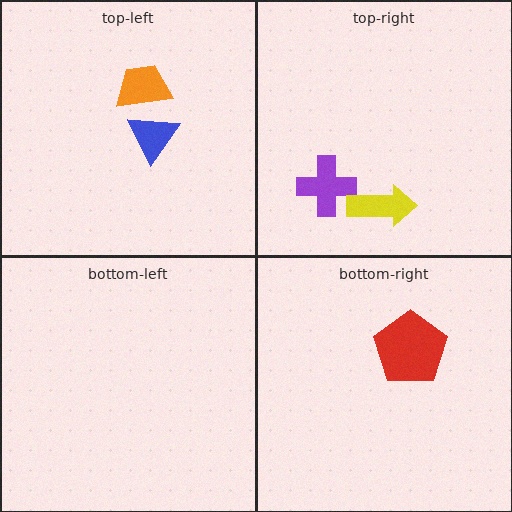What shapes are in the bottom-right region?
The red pentagon.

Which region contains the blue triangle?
The top-left region.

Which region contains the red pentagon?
The bottom-right region.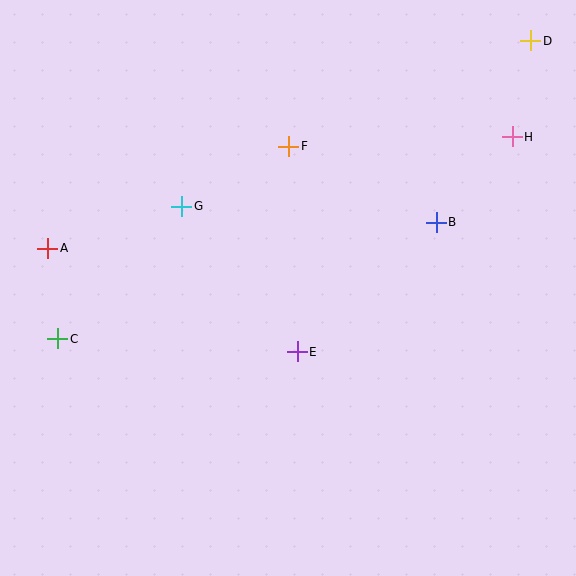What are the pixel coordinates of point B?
Point B is at (436, 222).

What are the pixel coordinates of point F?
Point F is at (289, 146).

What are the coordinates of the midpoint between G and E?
The midpoint between G and E is at (239, 279).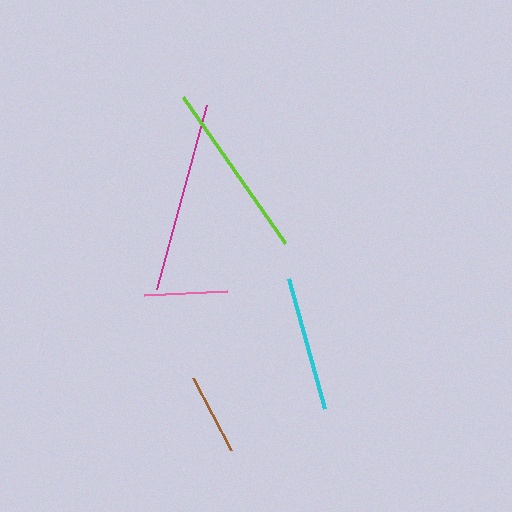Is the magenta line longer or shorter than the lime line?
The magenta line is longer than the lime line.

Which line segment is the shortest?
The brown line is the shortest at approximately 82 pixels.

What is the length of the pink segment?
The pink segment is approximately 83 pixels long.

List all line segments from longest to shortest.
From longest to shortest: magenta, lime, cyan, pink, brown.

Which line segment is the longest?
The magenta line is the longest at approximately 191 pixels.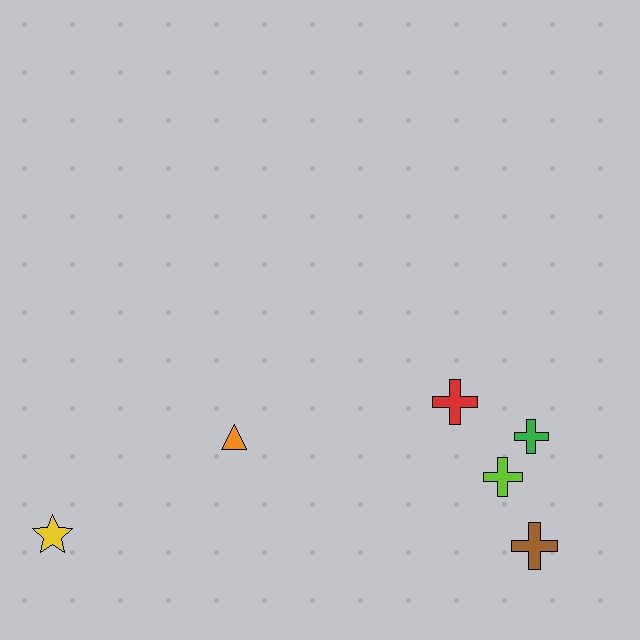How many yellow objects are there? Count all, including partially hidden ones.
There is 1 yellow object.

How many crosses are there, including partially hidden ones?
There are 4 crosses.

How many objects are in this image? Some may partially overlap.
There are 6 objects.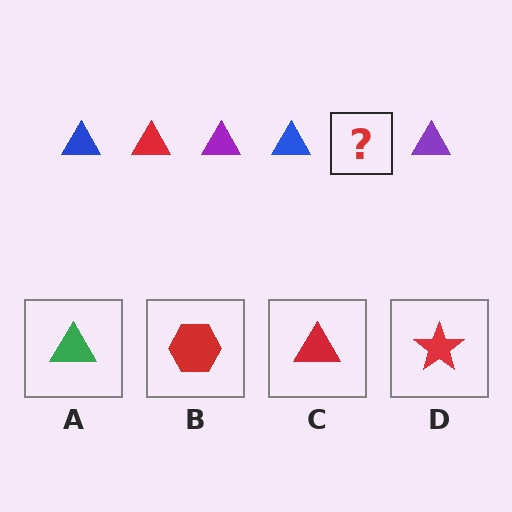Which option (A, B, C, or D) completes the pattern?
C.